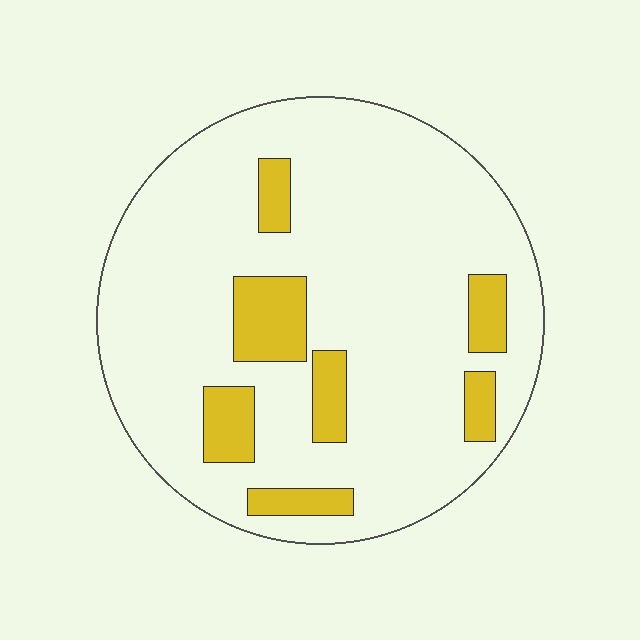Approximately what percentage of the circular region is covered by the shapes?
Approximately 15%.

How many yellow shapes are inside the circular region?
7.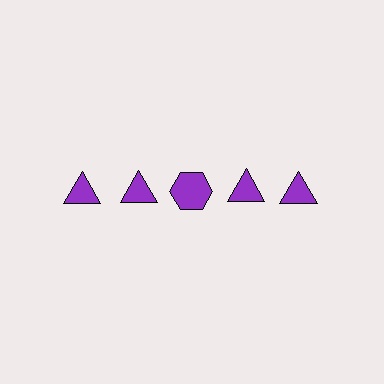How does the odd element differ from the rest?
It has a different shape: hexagon instead of triangle.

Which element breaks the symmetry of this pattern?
The purple hexagon in the top row, center column breaks the symmetry. All other shapes are purple triangles.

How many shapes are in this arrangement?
There are 5 shapes arranged in a grid pattern.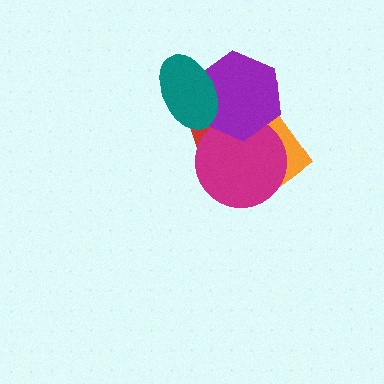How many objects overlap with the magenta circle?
3 objects overlap with the magenta circle.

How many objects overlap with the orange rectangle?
3 objects overlap with the orange rectangle.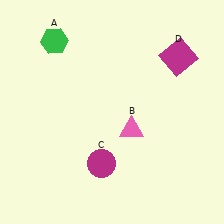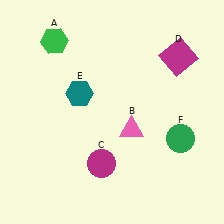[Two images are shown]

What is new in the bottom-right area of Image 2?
A green circle (F) was added in the bottom-right area of Image 2.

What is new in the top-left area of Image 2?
A teal hexagon (E) was added in the top-left area of Image 2.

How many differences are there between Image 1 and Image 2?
There are 2 differences between the two images.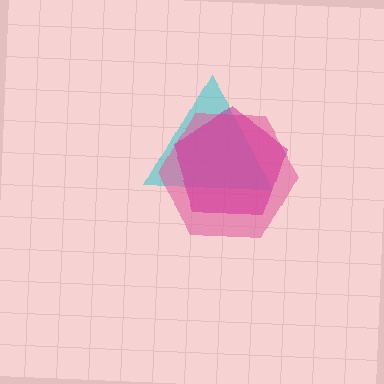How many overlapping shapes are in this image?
There are 3 overlapping shapes in the image.